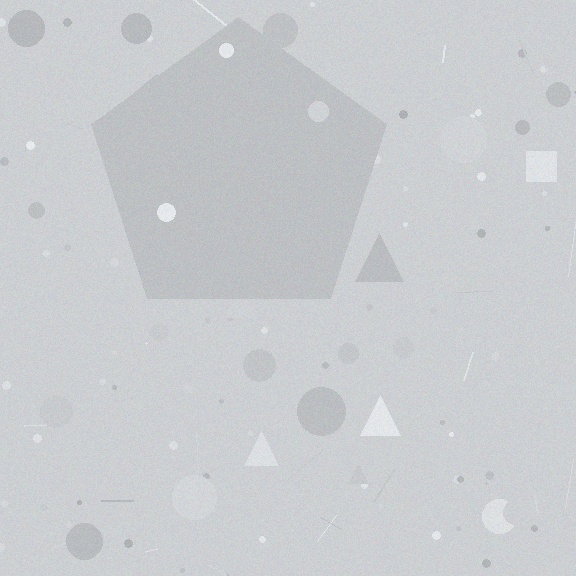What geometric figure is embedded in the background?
A pentagon is embedded in the background.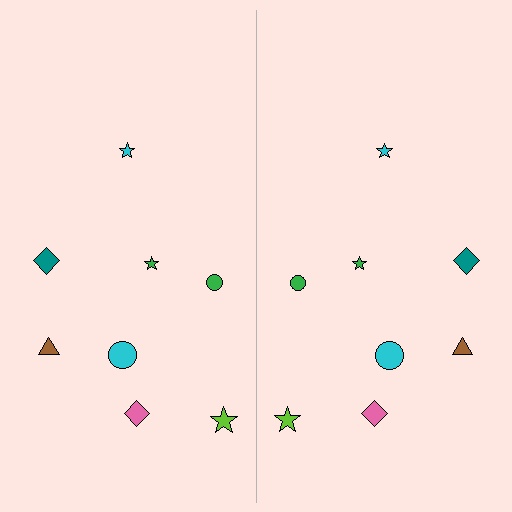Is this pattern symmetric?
Yes, this pattern has bilateral (reflection) symmetry.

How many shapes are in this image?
There are 16 shapes in this image.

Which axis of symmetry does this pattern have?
The pattern has a vertical axis of symmetry running through the center of the image.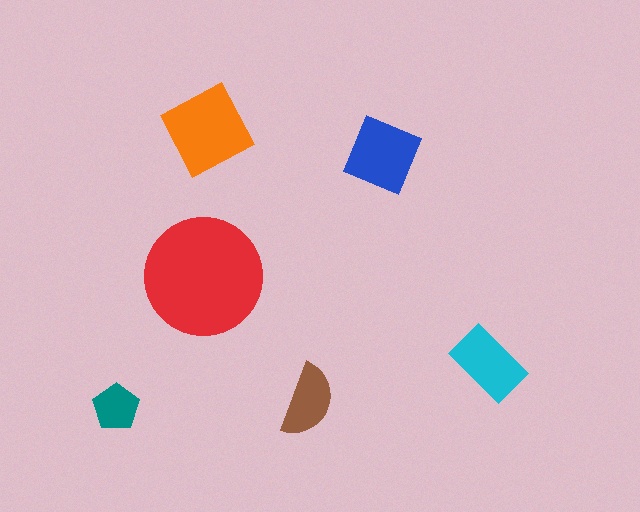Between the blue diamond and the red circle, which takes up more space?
The red circle.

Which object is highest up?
The orange square is topmost.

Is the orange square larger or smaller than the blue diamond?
Larger.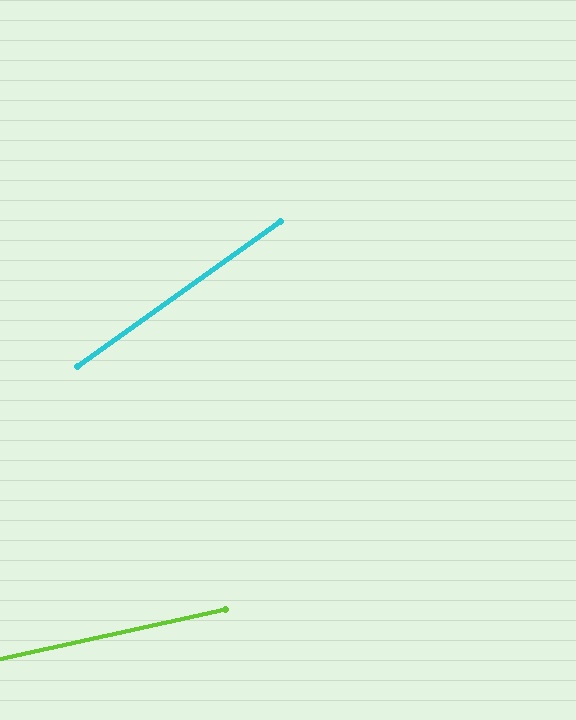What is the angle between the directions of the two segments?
Approximately 23 degrees.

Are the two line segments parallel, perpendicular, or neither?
Neither parallel nor perpendicular — they differ by about 23°.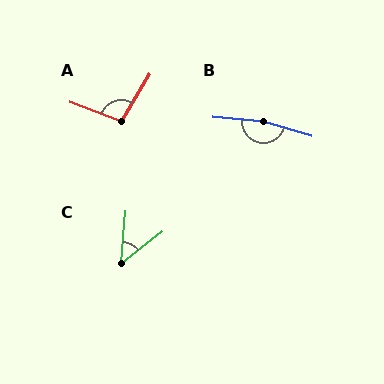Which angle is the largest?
B, at approximately 168 degrees.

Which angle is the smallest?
C, at approximately 48 degrees.